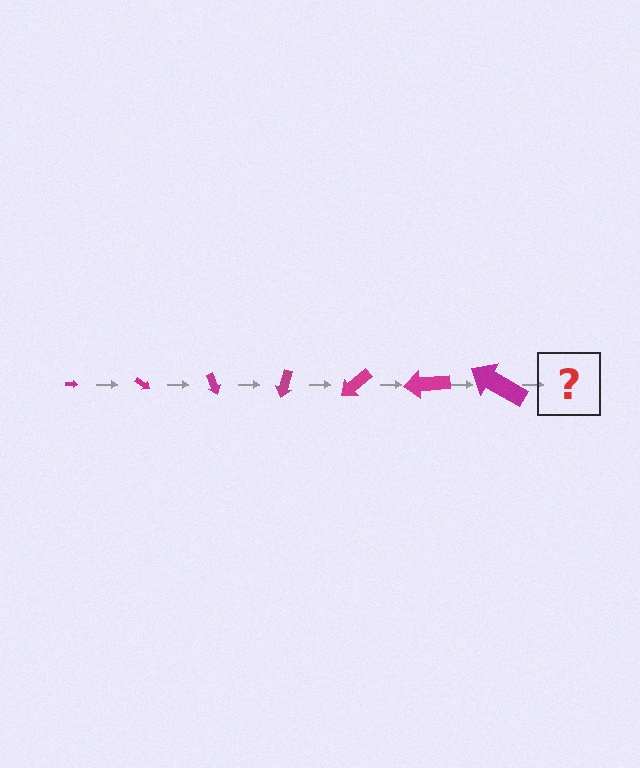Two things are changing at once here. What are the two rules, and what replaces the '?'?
The two rules are that the arrow grows larger each step and it rotates 35 degrees each step. The '?' should be an arrow, larger than the previous one and rotated 245 degrees from the start.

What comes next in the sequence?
The next element should be an arrow, larger than the previous one and rotated 245 degrees from the start.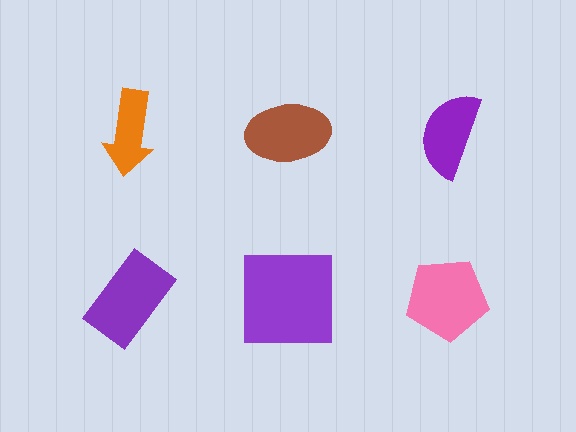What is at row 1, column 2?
A brown ellipse.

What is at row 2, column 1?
A purple rectangle.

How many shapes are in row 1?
3 shapes.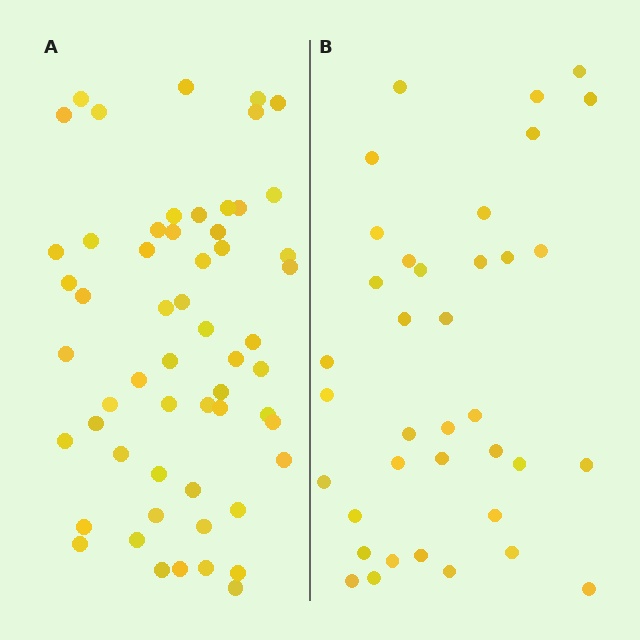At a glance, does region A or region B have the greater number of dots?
Region A (the left region) has more dots.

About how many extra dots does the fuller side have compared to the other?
Region A has approximately 20 more dots than region B.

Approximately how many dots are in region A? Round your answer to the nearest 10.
About 60 dots. (The exact count is 57, which rounds to 60.)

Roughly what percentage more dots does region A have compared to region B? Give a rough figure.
About 55% more.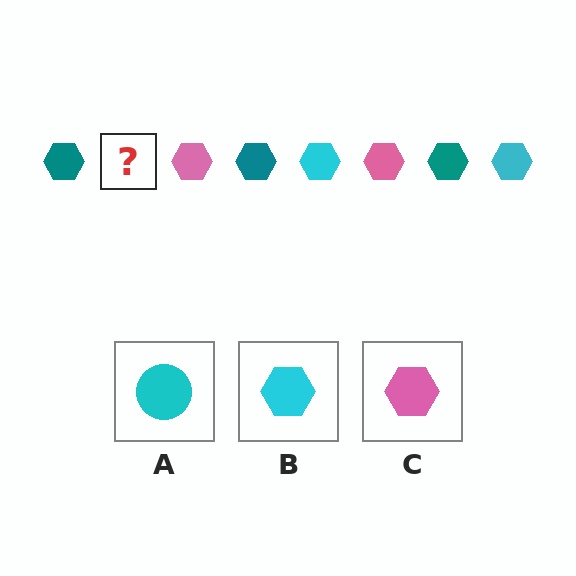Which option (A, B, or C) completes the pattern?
B.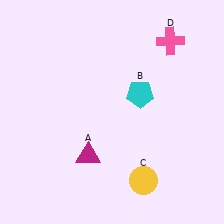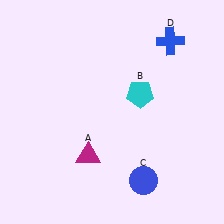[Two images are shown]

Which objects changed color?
C changed from yellow to blue. D changed from pink to blue.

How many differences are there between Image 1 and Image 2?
There are 2 differences between the two images.